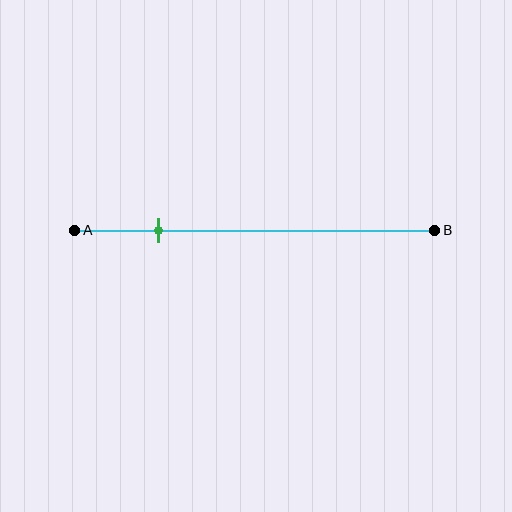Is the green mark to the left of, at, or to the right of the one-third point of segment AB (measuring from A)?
The green mark is to the left of the one-third point of segment AB.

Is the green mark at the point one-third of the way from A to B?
No, the mark is at about 25% from A, not at the 33% one-third point.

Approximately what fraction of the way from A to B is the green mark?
The green mark is approximately 25% of the way from A to B.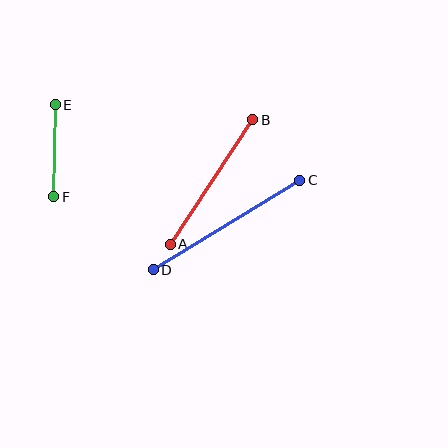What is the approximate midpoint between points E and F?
The midpoint is at approximately (54, 151) pixels.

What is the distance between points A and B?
The distance is approximately 149 pixels.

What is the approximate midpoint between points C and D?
The midpoint is at approximately (227, 225) pixels.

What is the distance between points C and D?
The distance is approximately 172 pixels.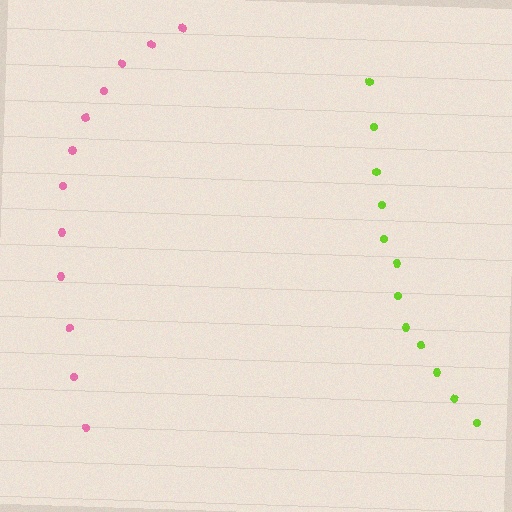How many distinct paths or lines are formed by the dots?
There are 2 distinct paths.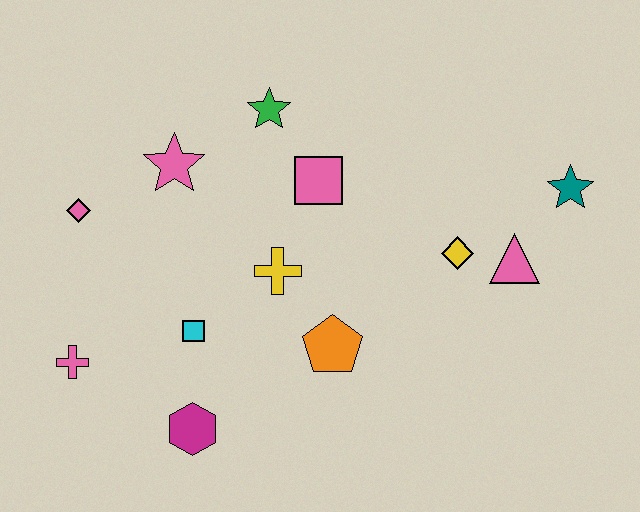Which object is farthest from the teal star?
The pink cross is farthest from the teal star.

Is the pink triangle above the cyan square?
Yes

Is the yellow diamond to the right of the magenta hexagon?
Yes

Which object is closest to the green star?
The pink square is closest to the green star.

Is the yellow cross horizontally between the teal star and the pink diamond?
Yes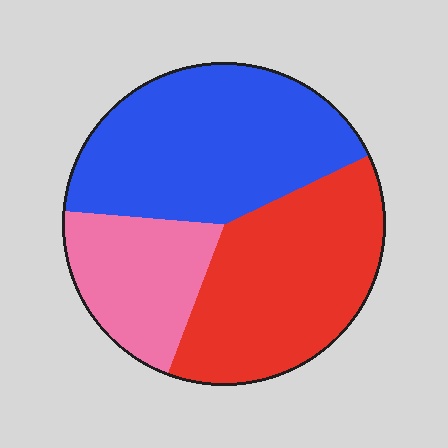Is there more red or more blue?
Blue.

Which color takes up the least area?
Pink, at roughly 20%.